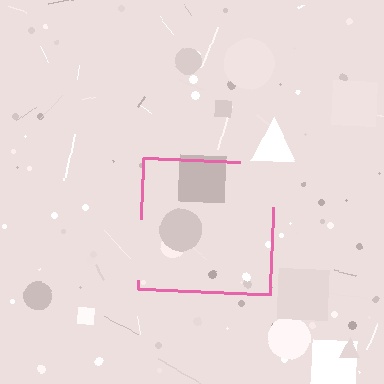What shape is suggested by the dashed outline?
The dashed outline suggests a square.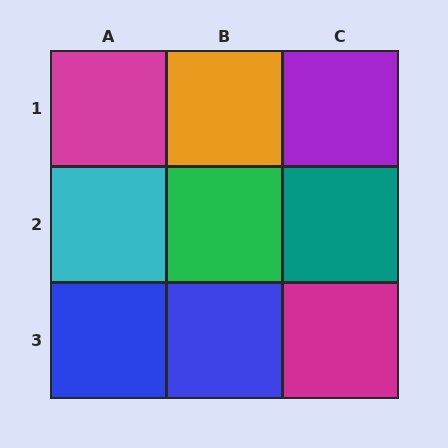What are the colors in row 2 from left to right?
Cyan, green, teal.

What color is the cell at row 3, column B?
Blue.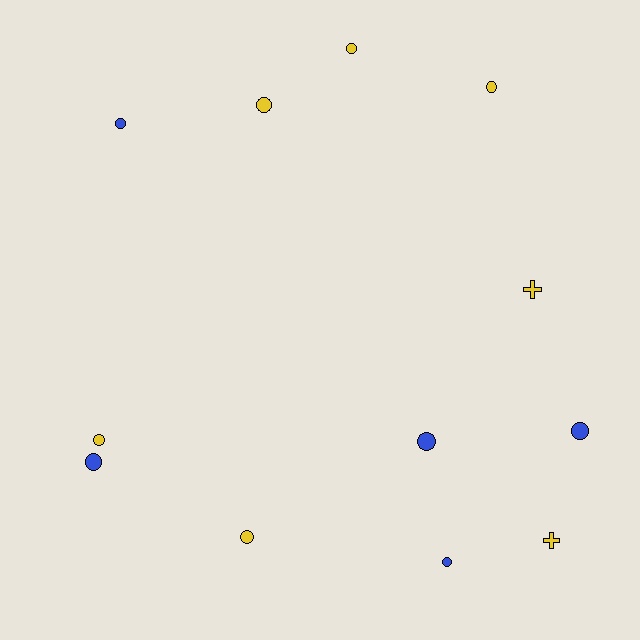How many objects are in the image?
There are 12 objects.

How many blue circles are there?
There are 5 blue circles.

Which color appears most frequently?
Yellow, with 7 objects.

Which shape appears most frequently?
Circle, with 10 objects.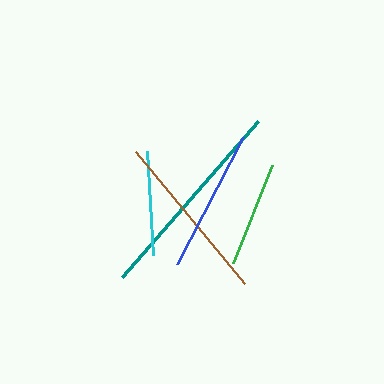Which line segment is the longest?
The teal line is the longest at approximately 207 pixels.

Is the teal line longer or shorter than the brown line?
The teal line is longer than the brown line.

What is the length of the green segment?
The green segment is approximately 105 pixels long.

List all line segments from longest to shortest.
From longest to shortest: teal, brown, blue, green, cyan.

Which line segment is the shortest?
The cyan line is the shortest at approximately 104 pixels.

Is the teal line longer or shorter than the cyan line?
The teal line is longer than the cyan line.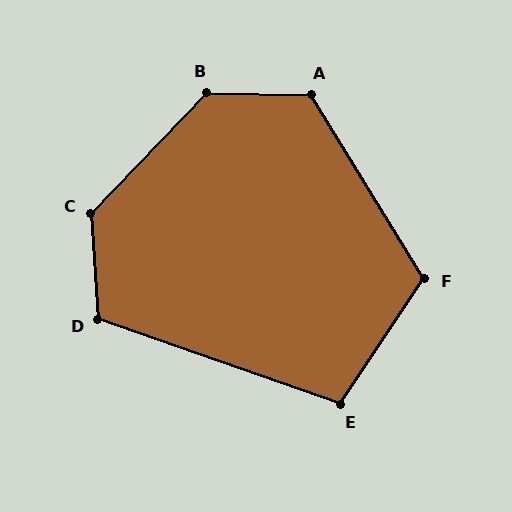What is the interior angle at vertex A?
Approximately 123 degrees (obtuse).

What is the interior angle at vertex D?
Approximately 113 degrees (obtuse).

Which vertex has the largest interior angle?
B, at approximately 133 degrees.